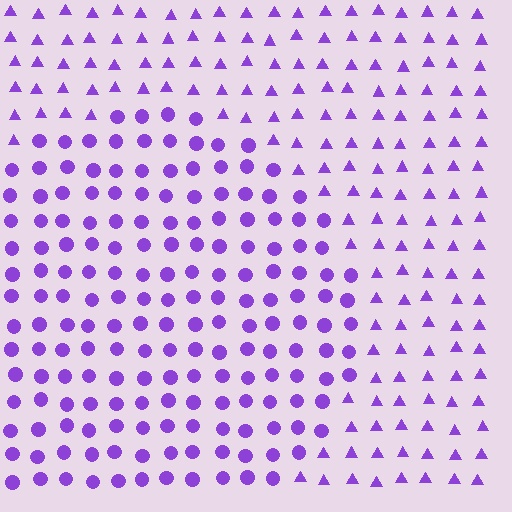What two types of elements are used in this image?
The image uses circles inside the circle region and triangles outside it.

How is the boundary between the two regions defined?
The boundary is defined by a change in element shape: circles inside vs. triangles outside. All elements share the same color and spacing.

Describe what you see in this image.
The image is filled with small purple elements arranged in a uniform grid. A circle-shaped region contains circles, while the surrounding area contains triangles. The boundary is defined purely by the change in element shape.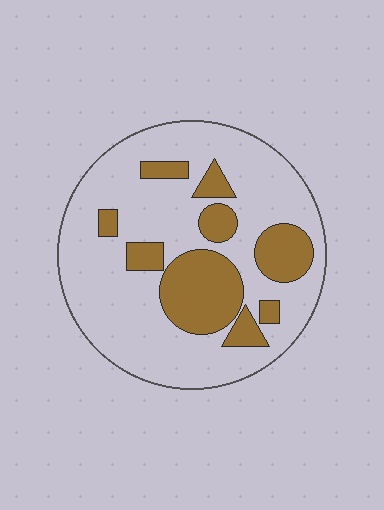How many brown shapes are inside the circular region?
9.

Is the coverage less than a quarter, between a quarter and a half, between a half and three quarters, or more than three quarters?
Between a quarter and a half.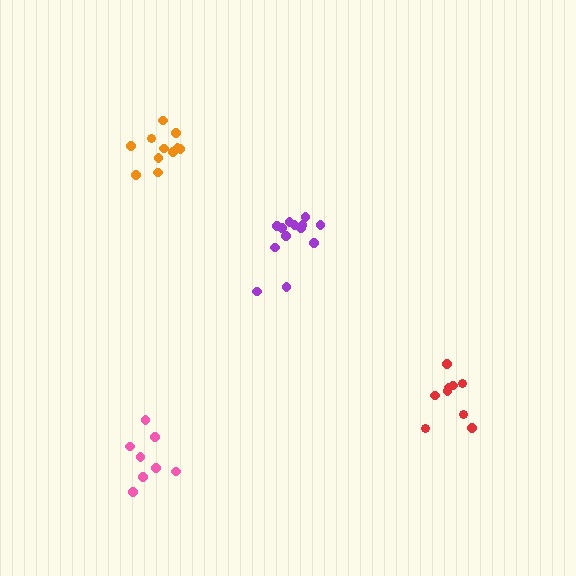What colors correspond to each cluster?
The clusters are colored: purple, red, orange, pink.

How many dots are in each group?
Group 1: 13 dots, Group 2: 9 dots, Group 3: 11 dots, Group 4: 8 dots (41 total).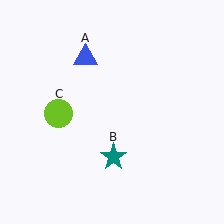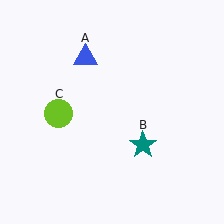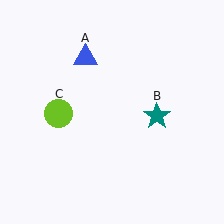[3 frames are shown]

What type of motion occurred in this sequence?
The teal star (object B) rotated counterclockwise around the center of the scene.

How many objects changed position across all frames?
1 object changed position: teal star (object B).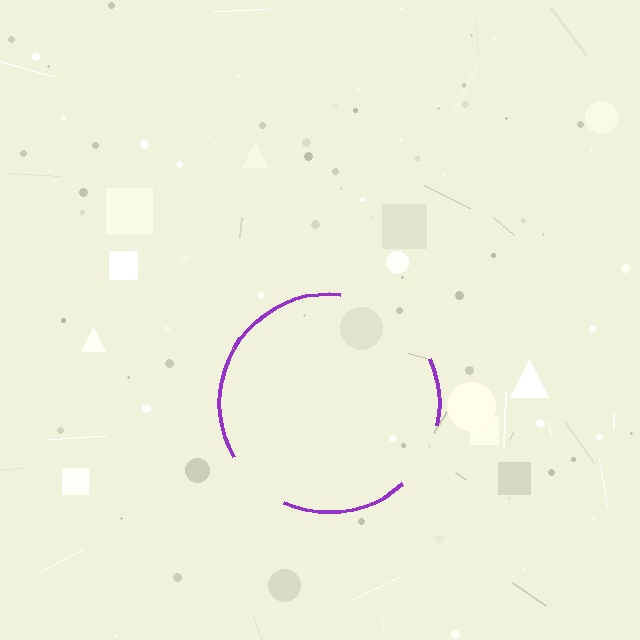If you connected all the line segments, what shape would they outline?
They would outline a circle.